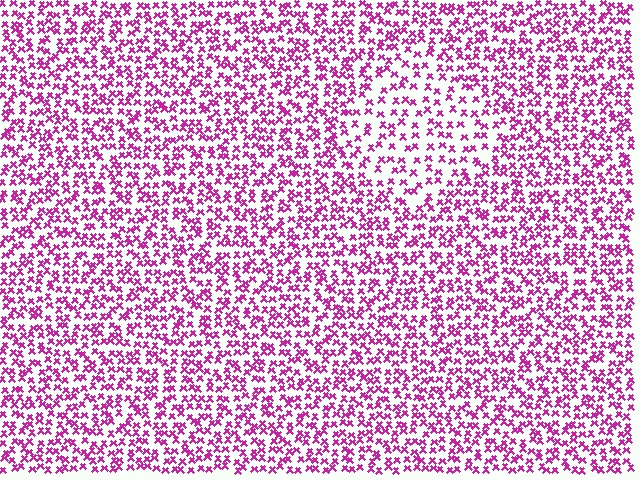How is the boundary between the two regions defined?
The boundary is defined by a change in element density (approximately 1.7x ratio). All elements are the same color, size, and shape.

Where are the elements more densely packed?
The elements are more densely packed outside the diamond boundary.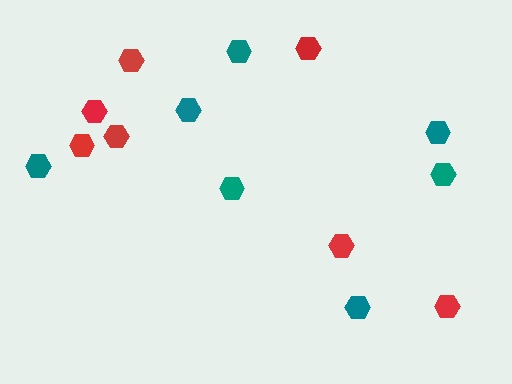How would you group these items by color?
There are 2 groups: one group of teal hexagons (7) and one group of red hexagons (7).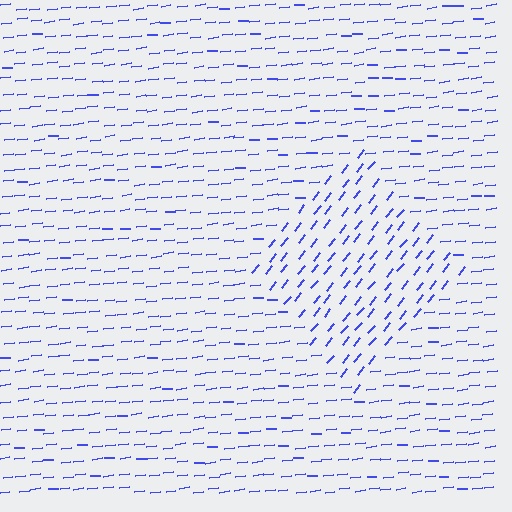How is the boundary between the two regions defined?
The boundary is defined purely by a change in line orientation (approximately 45 degrees difference). All lines are the same color and thickness.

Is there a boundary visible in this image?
Yes, there is a texture boundary formed by a change in line orientation.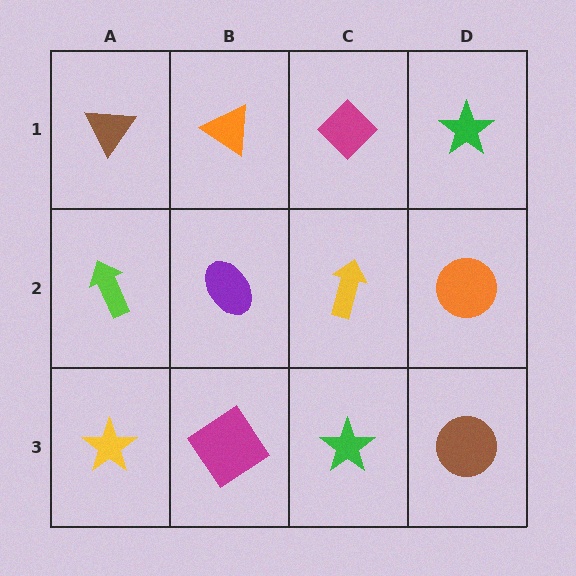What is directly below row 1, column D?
An orange circle.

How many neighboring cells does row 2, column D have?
3.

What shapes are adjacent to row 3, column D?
An orange circle (row 2, column D), a green star (row 3, column C).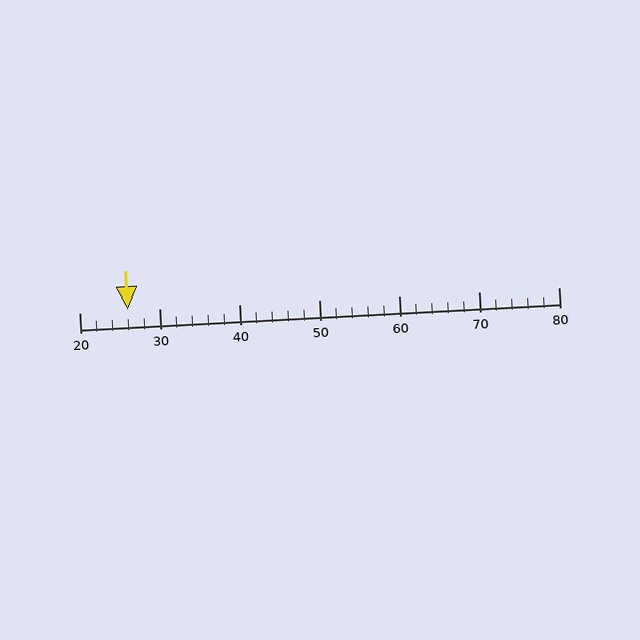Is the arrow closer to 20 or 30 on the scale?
The arrow is closer to 30.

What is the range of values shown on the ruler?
The ruler shows values from 20 to 80.